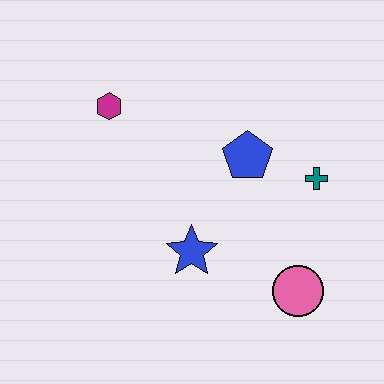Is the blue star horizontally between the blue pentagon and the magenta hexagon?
Yes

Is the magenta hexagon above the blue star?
Yes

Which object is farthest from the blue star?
The magenta hexagon is farthest from the blue star.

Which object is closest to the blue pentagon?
The teal cross is closest to the blue pentagon.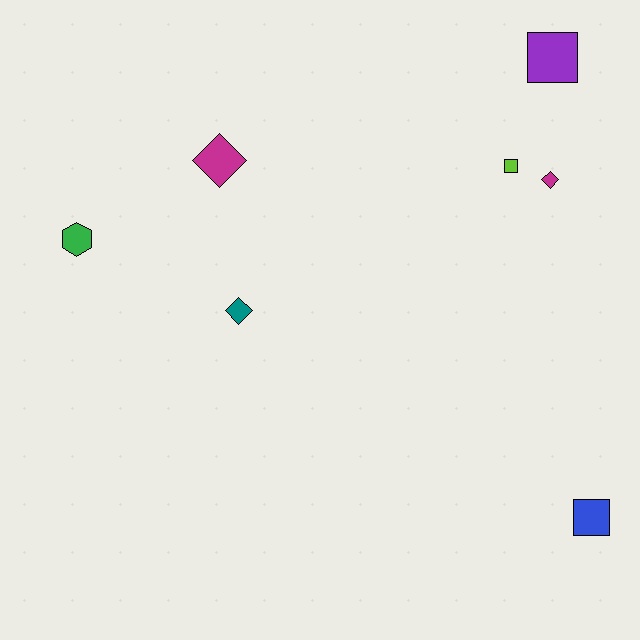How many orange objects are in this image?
There are no orange objects.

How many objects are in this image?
There are 7 objects.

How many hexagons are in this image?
There is 1 hexagon.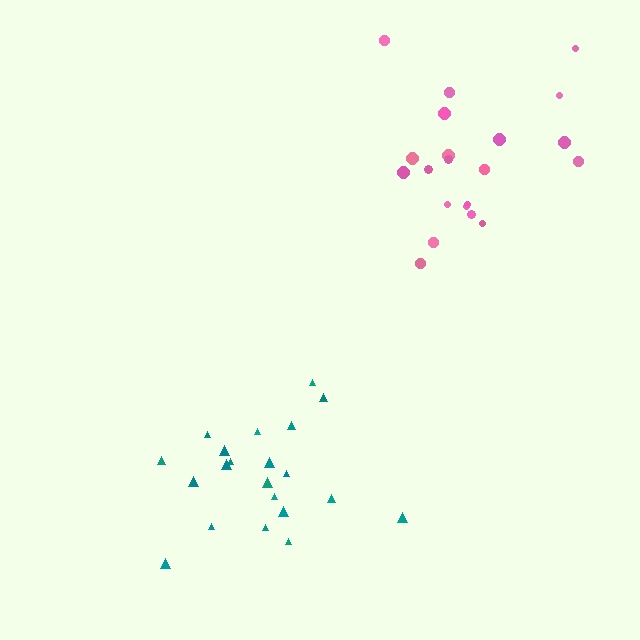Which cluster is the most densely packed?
Pink.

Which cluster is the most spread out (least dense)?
Teal.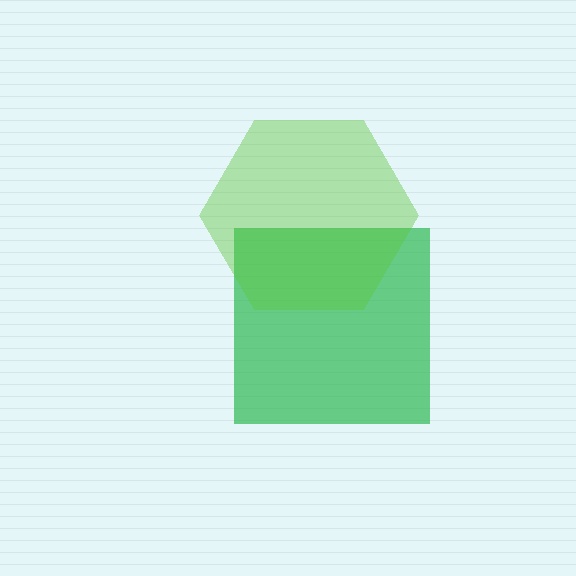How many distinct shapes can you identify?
There are 2 distinct shapes: a green square, a lime hexagon.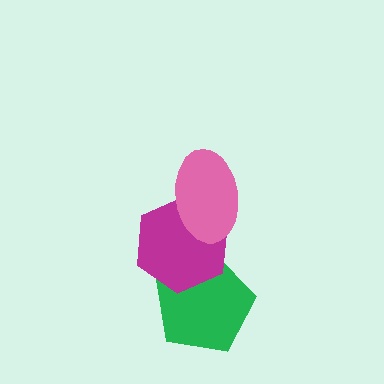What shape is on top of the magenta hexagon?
The pink ellipse is on top of the magenta hexagon.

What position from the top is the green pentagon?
The green pentagon is 3rd from the top.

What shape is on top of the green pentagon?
The magenta hexagon is on top of the green pentagon.